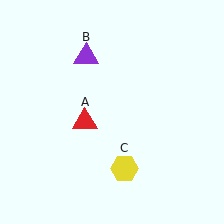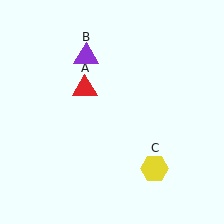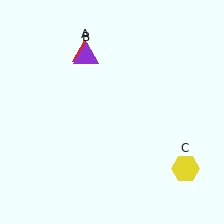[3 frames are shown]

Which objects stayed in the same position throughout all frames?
Purple triangle (object B) remained stationary.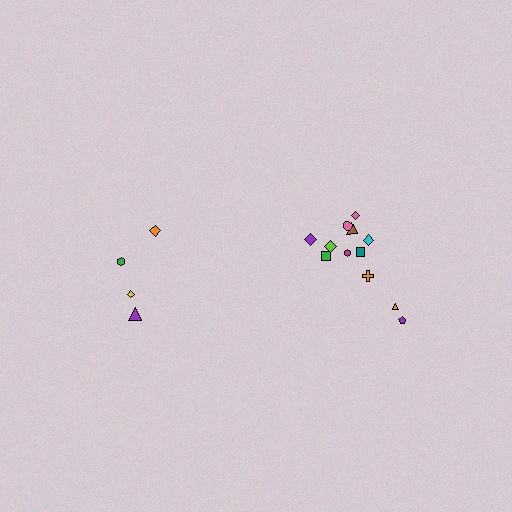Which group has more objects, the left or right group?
The right group.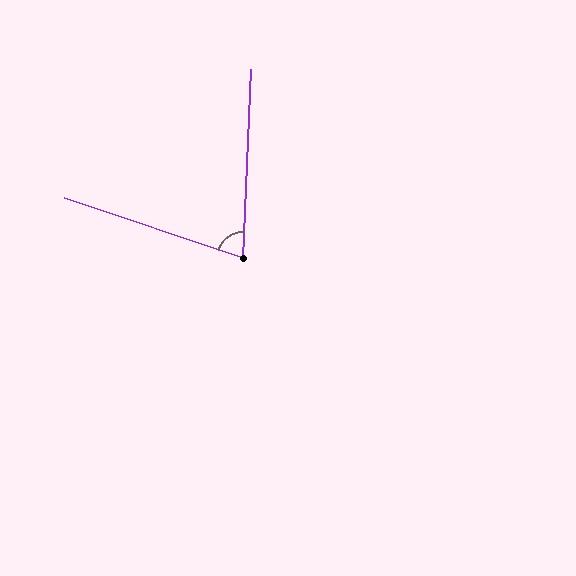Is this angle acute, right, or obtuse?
It is acute.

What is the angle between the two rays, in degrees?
Approximately 74 degrees.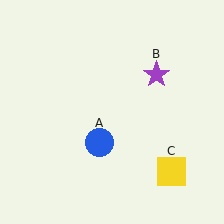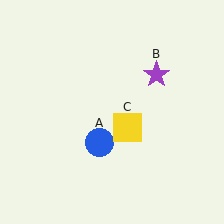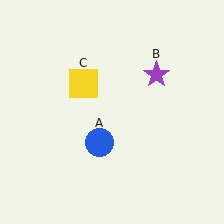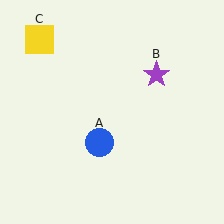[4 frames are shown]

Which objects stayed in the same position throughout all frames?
Blue circle (object A) and purple star (object B) remained stationary.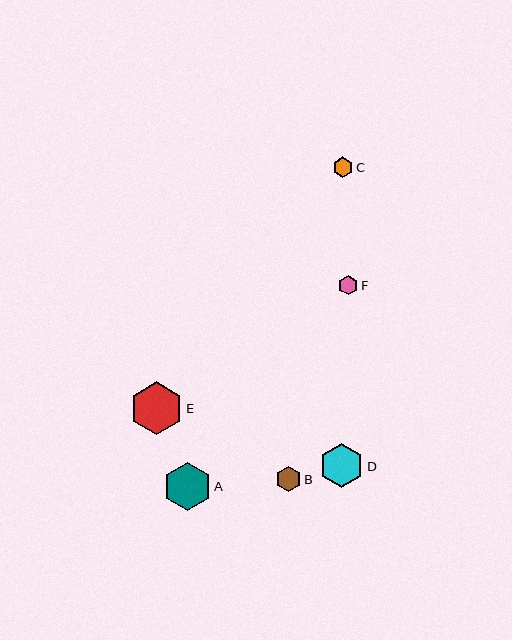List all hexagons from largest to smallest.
From largest to smallest: E, A, D, B, C, F.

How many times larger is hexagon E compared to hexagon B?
Hexagon E is approximately 2.1 times the size of hexagon B.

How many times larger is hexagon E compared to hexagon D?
Hexagon E is approximately 1.2 times the size of hexagon D.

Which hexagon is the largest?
Hexagon E is the largest with a size of approximately 53 pixels.